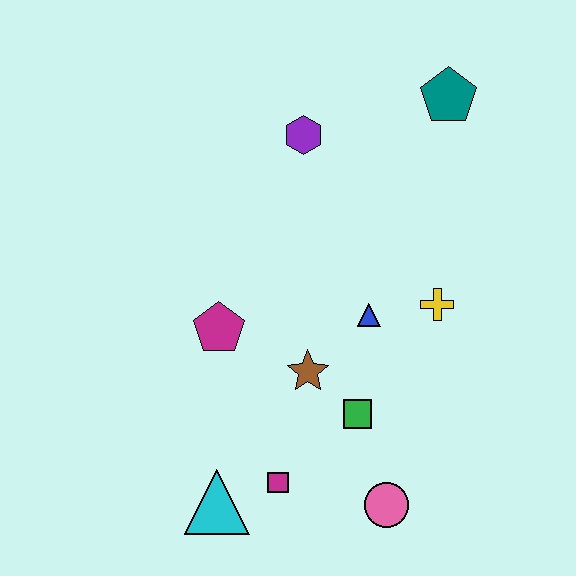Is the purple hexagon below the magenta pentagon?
No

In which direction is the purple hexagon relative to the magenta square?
The purple hexagon is above the magenta square.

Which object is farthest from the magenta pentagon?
The teal pentagon is farthest from the magenta pentagon.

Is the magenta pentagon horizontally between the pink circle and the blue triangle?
No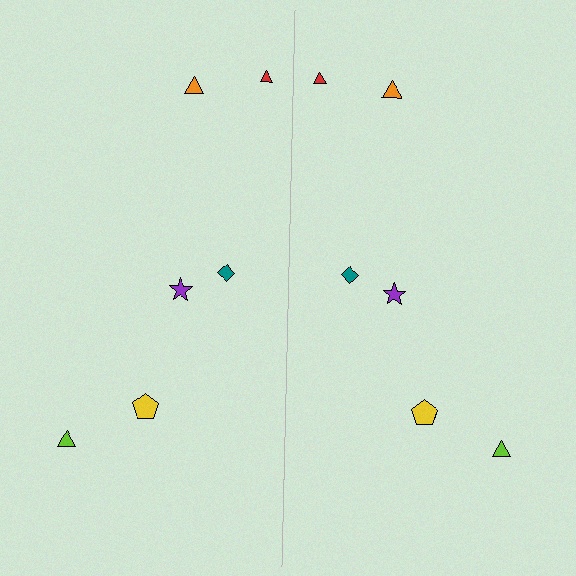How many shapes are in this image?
There are 12 shapes in this image.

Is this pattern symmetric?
Yes, this pattern has bilateral (reflection) symmetry.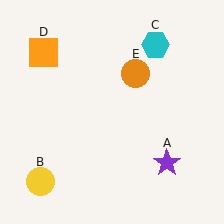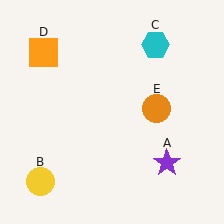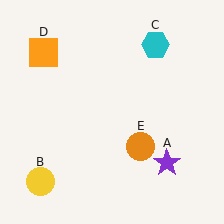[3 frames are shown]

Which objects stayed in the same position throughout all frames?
Purple star (object A) and yellow circle (object B) and cyan hexagon (object C) and orange square (object D) remained stationary.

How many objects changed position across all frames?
1 object changed position: orange circle (object E).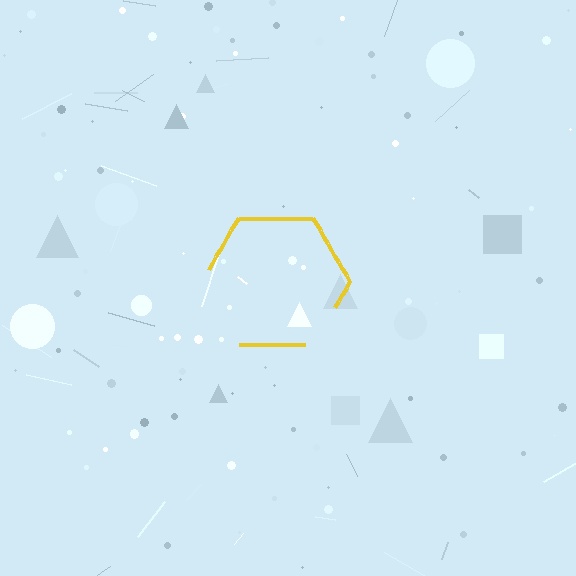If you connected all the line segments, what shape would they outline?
They would outline a hexagon.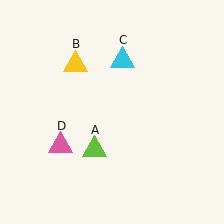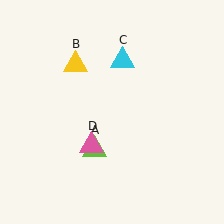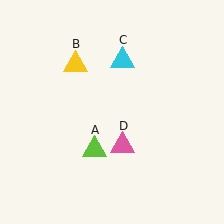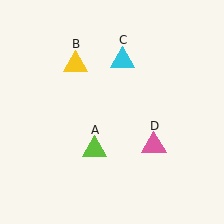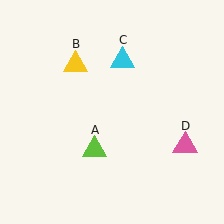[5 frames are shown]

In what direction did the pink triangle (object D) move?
The pink triangle (object D) moved right.